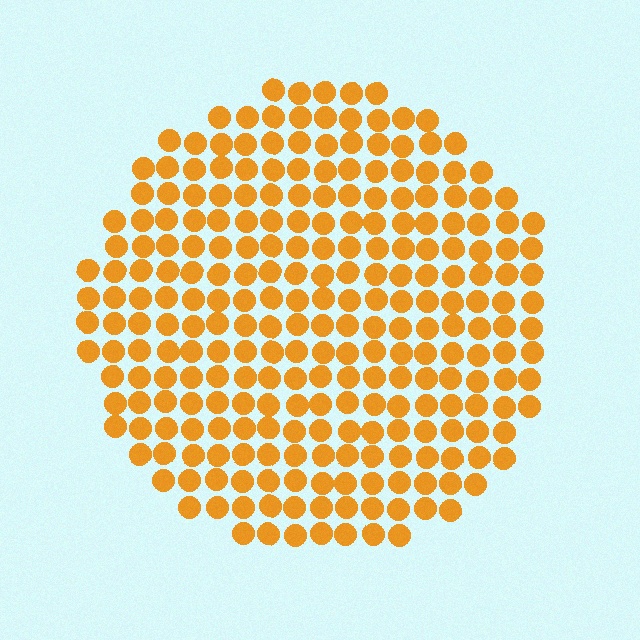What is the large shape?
The large shape is a circle.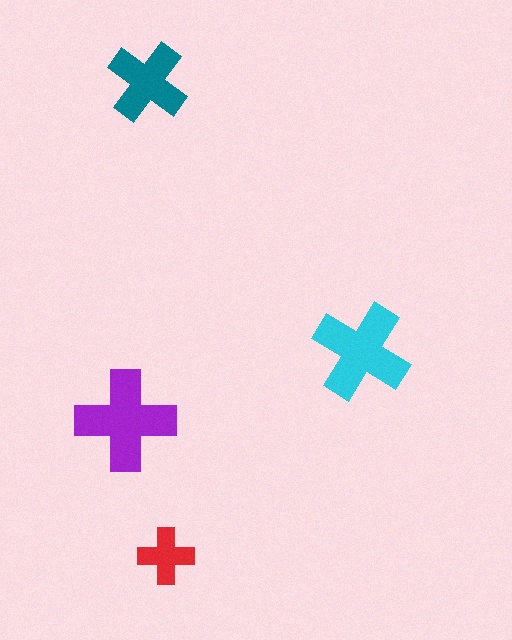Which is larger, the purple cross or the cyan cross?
The purple one.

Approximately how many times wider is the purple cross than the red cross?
About 2 times wider.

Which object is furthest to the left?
The purple cross is leftmost.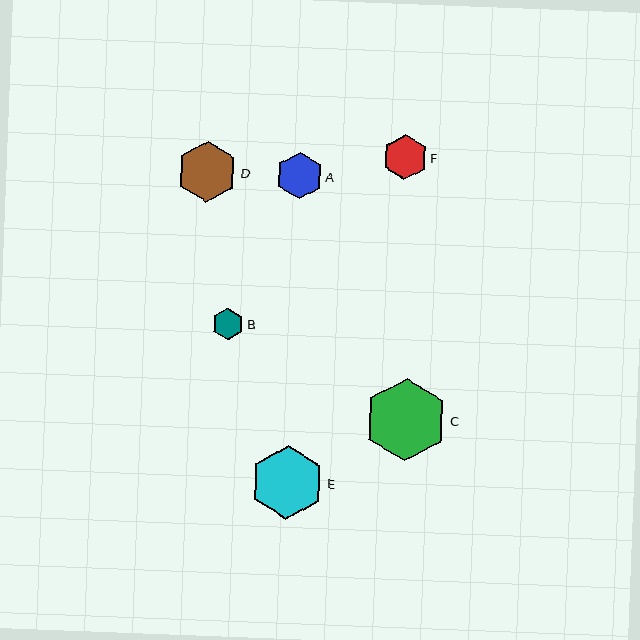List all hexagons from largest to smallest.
From largest to smallest: C, E, D, A, F, B.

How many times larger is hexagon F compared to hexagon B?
Hexagon F is approximately 1.4 times the size of hexagon B.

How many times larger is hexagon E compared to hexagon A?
Hexagon E is approximately 1.6 times the size of hexagon A.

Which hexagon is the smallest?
Hexagon B is the smallest with a size of approximately 32 pixels.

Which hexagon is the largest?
Hexagon C is the largest with a size of approximately 83 pixels.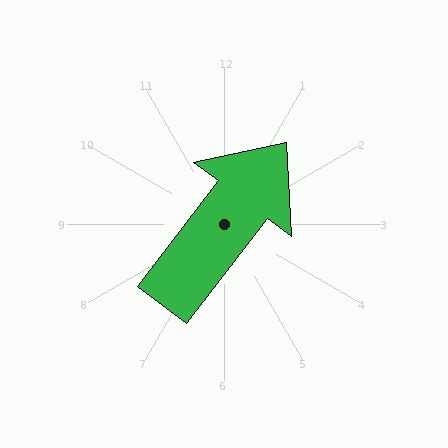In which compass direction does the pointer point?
Northeast.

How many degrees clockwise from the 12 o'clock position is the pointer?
Approximately 37 degrees.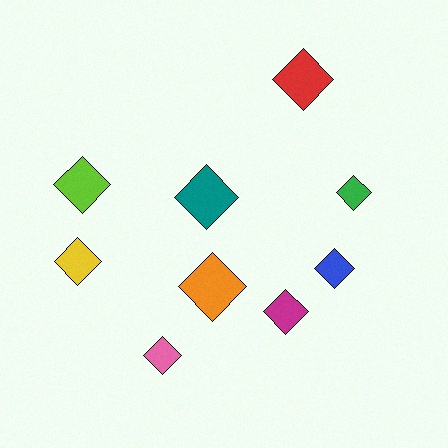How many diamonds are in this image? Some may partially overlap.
There are 9 diamonds.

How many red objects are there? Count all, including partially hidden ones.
There is 1 red object.